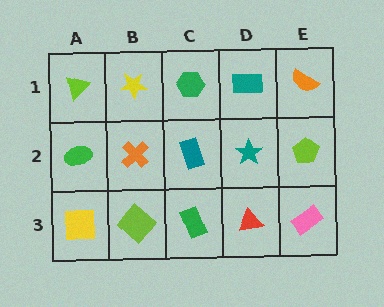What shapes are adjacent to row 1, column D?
A teal star (row 2, column D), a green hexagon (row 1, column C), an orange semicircle (row 1, column E).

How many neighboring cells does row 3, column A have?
2.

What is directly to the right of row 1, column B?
A green hexagon.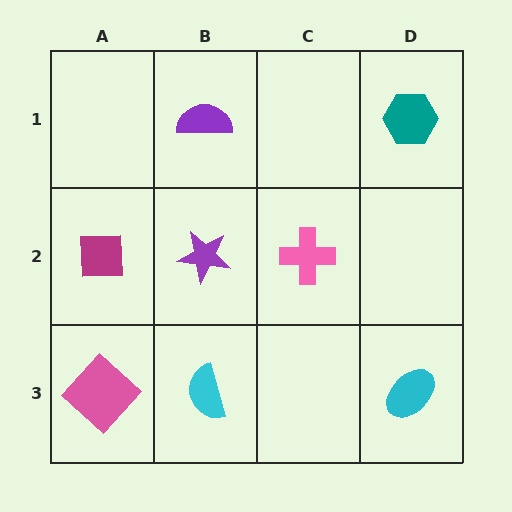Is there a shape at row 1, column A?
No, that cell is empty.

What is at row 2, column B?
A purple star.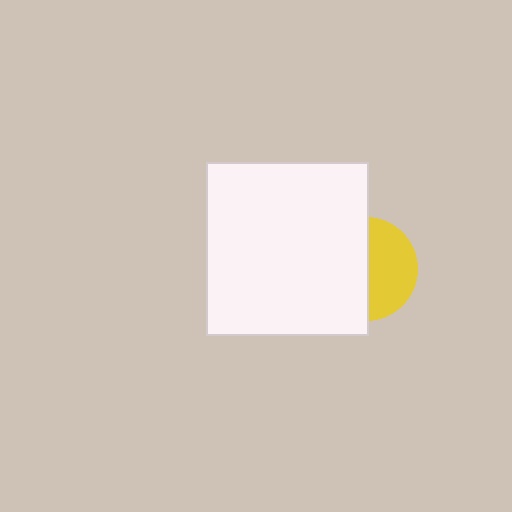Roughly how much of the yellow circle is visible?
About half of it is visible (roughly 46%).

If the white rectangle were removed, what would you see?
You would see the complete yellow circle.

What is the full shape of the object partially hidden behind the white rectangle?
The partially hidden object is a yellow circle.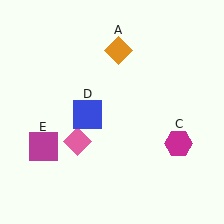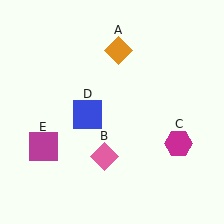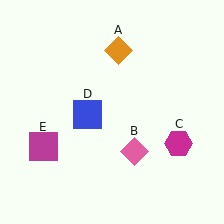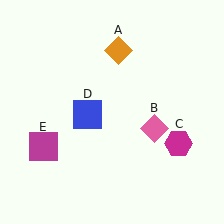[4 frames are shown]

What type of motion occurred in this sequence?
The pink diamond (object B) rotated counterclockwise around the center of the scene.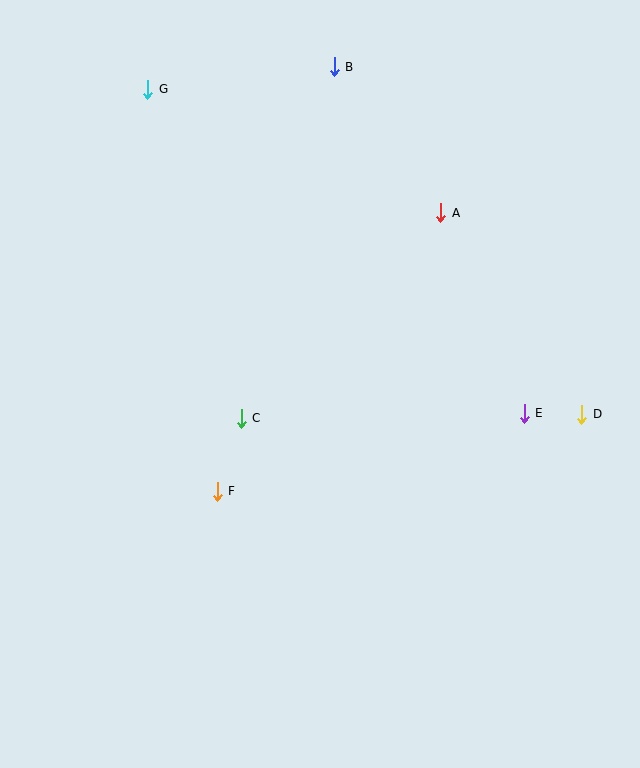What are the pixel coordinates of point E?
Point E is at (524, 413).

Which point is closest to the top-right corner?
Point A is closest to the top-right corner.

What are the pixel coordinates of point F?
Point F is at (217, 491).